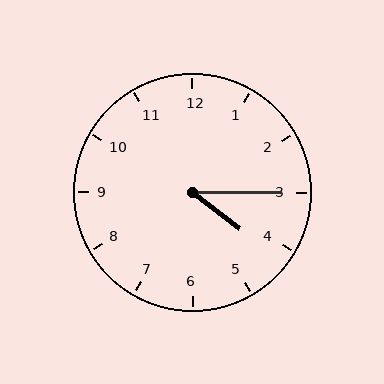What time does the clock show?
4:15.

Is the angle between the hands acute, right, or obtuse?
It is acute.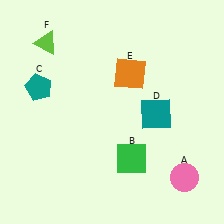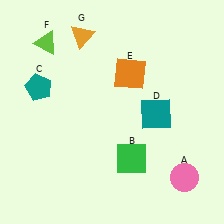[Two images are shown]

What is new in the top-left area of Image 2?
An orange triangle (G) was added in the top-left area of Image 2.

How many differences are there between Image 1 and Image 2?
There is 1 difference between the two images.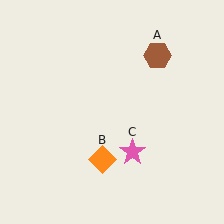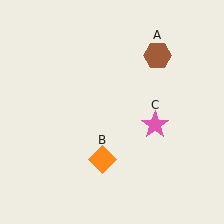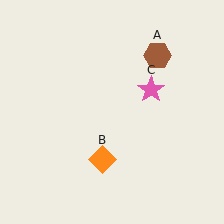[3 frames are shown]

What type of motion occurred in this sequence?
The pink star (object C) rotated counterclockwise around the center of the scene.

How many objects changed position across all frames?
1 object changed position: pink star (object C).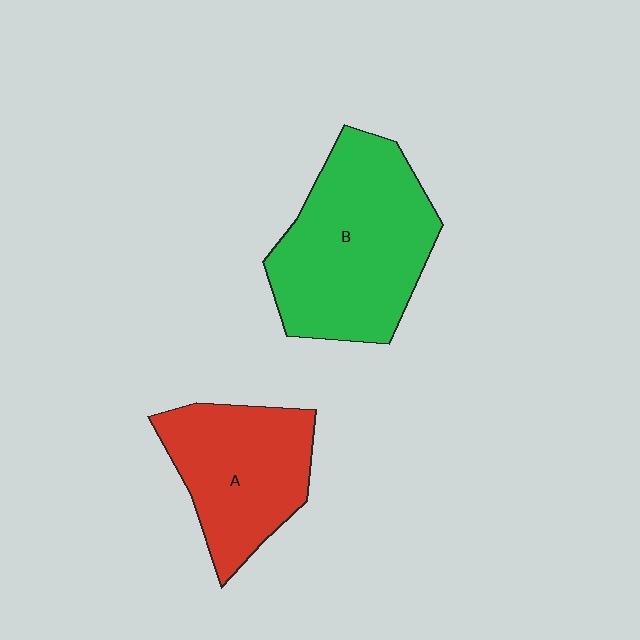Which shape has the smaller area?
Shape A (red).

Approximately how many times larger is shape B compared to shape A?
Approximately 1.4 times.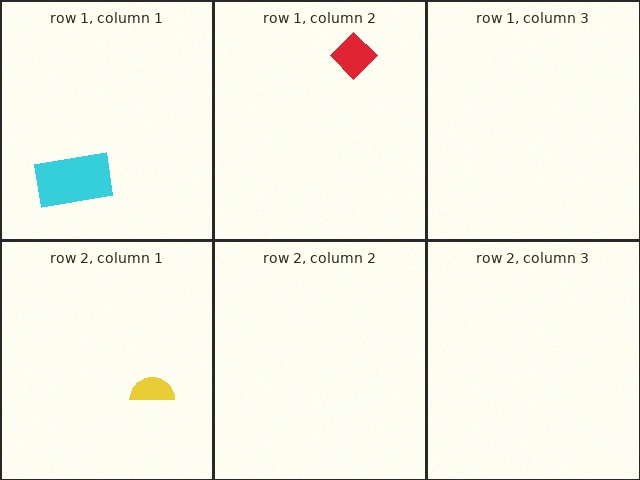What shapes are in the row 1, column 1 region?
The cyan rectangle.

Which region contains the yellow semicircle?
The row 2, column 1 region.